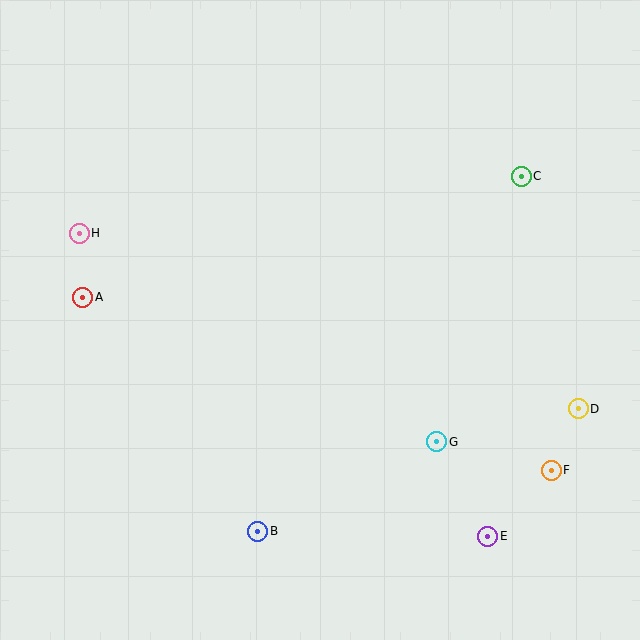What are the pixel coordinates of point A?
Point A is at (83, 297).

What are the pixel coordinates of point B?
Point B is at (258, 531).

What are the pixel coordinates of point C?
Point C is at (521, 176).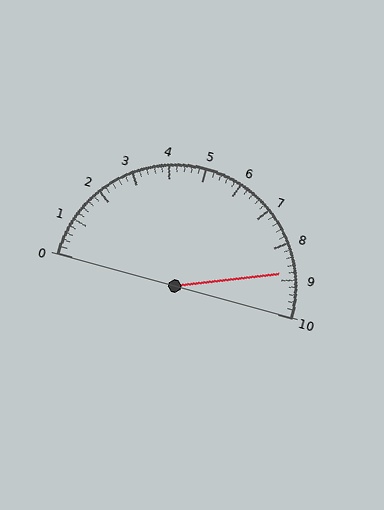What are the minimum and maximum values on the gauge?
The gauge ranges from 0 to 10.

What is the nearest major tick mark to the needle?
The nearest major tick mark is 9.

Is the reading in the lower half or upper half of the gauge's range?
The reading is in the upper half of the range (0 to 10).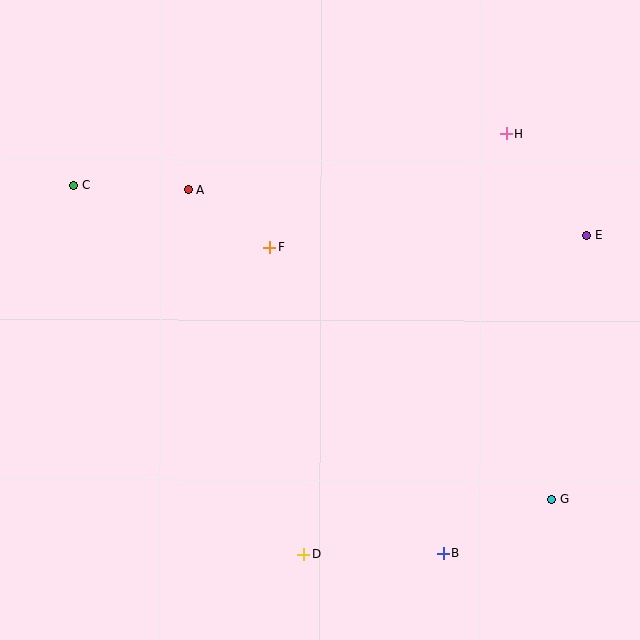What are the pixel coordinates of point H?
Point H is at (506, 133).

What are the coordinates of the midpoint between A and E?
The midpoint between A and E is at (388, 212).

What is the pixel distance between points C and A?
The distance between C and A is 115 pixels.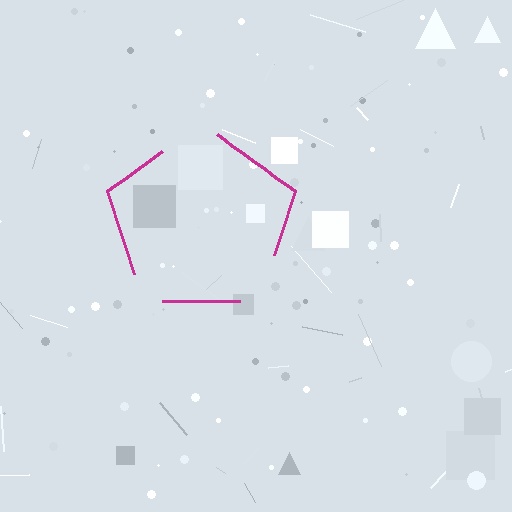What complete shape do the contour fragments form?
The contour fragments form a pentagon.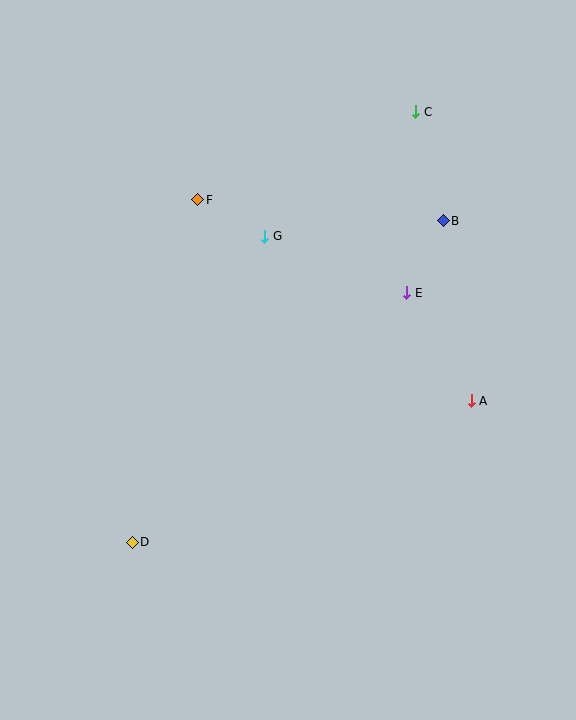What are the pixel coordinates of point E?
Point E is at (407, 293).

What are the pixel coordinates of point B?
Point B is at (443, 221).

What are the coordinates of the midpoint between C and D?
The midpoint between C and D is at (274, 327).